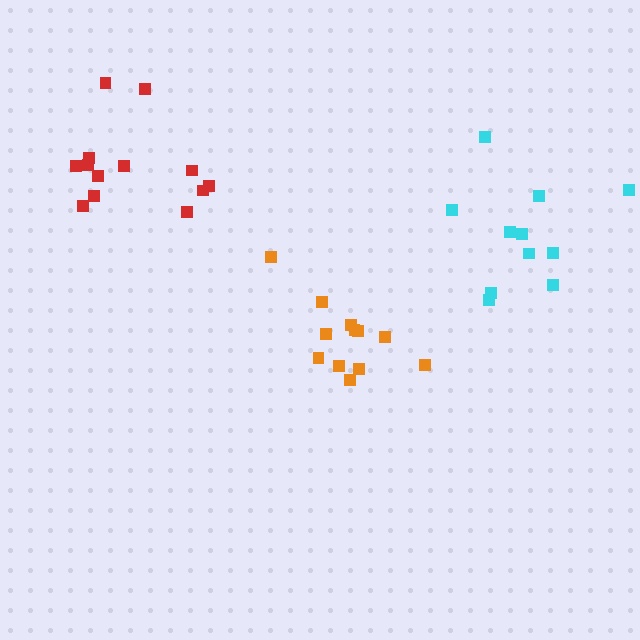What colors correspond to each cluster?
The clusters are colored: orange, red, cyan.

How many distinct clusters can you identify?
There are 3 distinct clusters.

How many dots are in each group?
Group 1: 12 dots, Group 2: 13 dots, Group 3: 11 dots (36 total).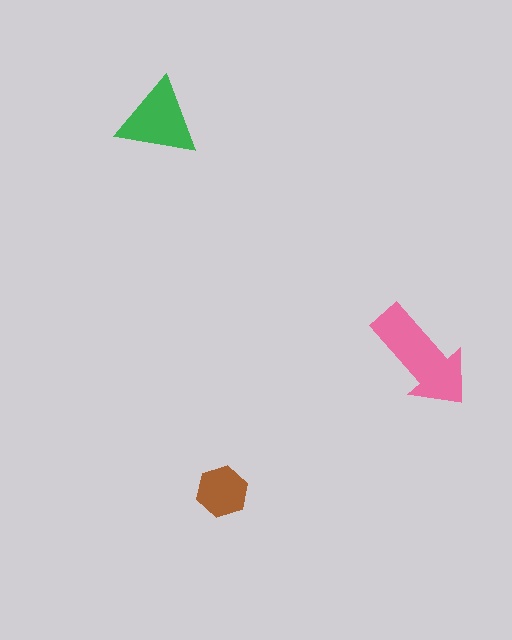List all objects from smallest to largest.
The brown hexagon, the green triangle, the pink arrow.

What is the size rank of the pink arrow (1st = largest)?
1st.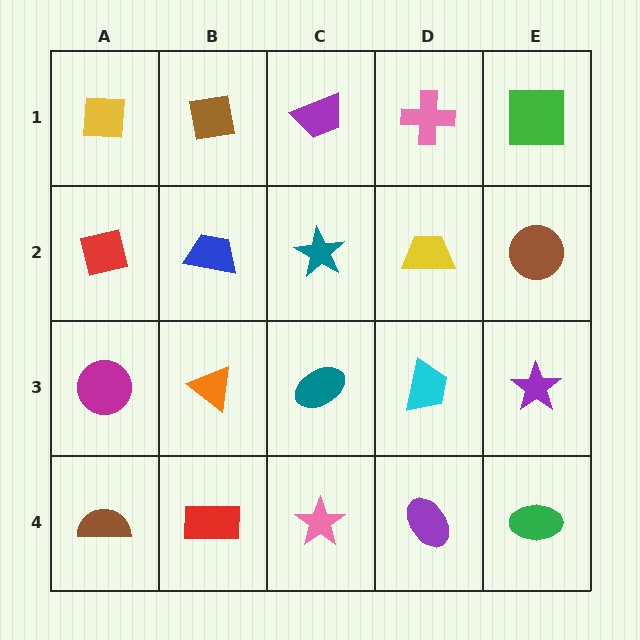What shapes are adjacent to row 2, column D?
A pink cross (row 1, column D), a cyan trapezoid (row 3, column D), a teal star (row 2, column C), a brown circle (row 2, column E).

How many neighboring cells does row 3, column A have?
3.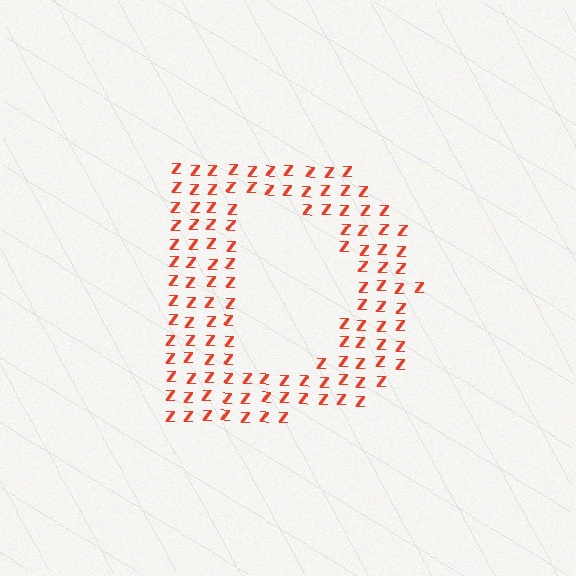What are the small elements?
The small elements are letter Z's.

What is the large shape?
The large shape is the letter D.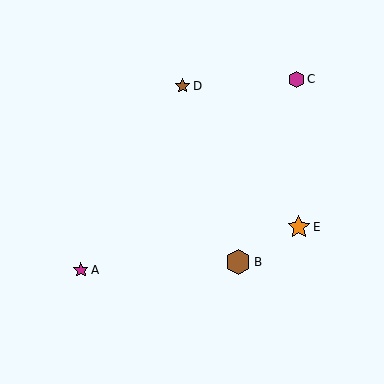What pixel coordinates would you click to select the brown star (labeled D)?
Click at (183, 86) to select the brown star D.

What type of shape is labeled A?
Shape A is a magenta star.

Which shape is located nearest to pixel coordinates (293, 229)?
The orange star (labeled E) at (299, 227) is nearest to that location.